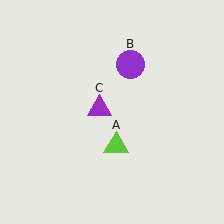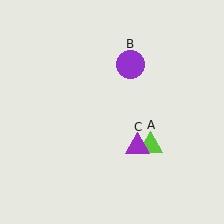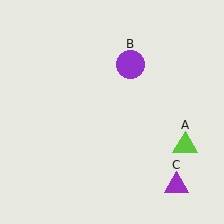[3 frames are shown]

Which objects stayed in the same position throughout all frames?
Purple circle (object B) remained stationary.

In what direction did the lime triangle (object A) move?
The lime triangle (object A) moved right.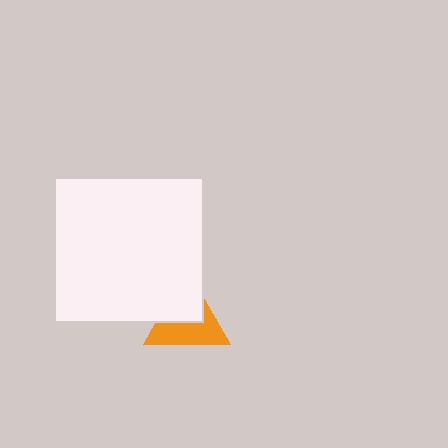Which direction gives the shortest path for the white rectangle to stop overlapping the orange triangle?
Moving toward the upper-left gives the shortest separation.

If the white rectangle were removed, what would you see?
You would see the complete orange triangle.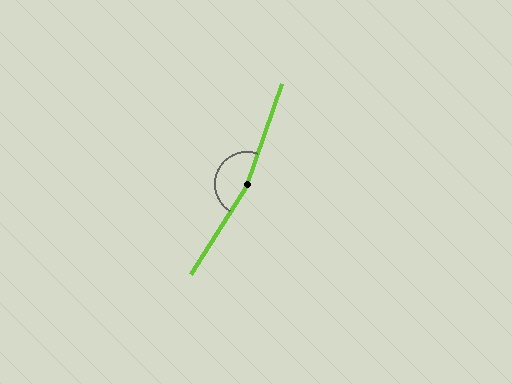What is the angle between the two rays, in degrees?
Approximately 168 degrees.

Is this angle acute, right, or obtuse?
It is obtuse.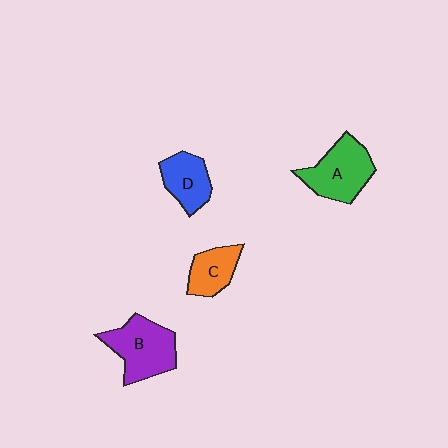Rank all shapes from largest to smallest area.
From largest to smallest: B (purple), A (green), D (blue), C (orange).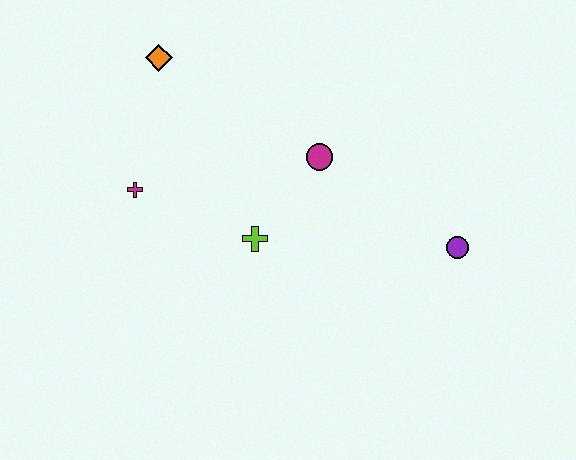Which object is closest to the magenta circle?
The lime cross is closest to the magenta circle.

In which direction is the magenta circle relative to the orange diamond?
The magenta circle is to the right of the orange diamond.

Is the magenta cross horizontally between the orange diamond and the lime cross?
No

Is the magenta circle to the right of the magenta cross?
Yes